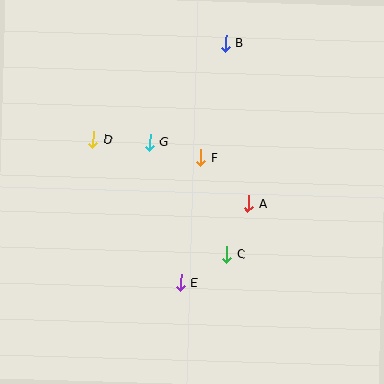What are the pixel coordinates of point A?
Point A is at (248, 203).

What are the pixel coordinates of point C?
Point C is at (227, 254).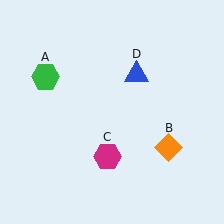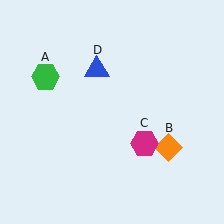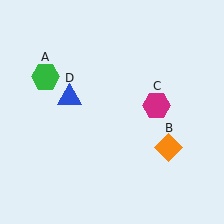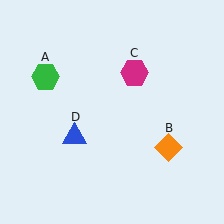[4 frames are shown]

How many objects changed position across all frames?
2 objects changed position: magenta hexagon (object C), blue triangle (object D).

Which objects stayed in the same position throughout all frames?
Green hexagon (object A) and orange diamond (object B) remained stationary.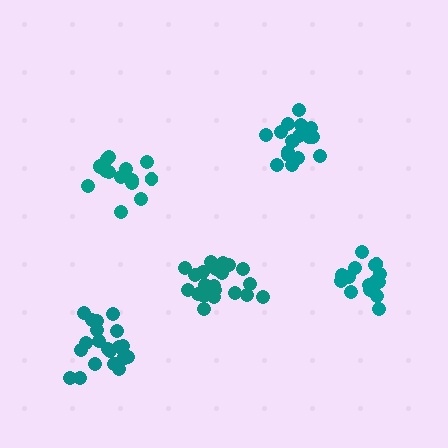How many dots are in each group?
Group 1: 20 dots, Group 2: 15 dots, Group 3: 21 dots, Group 4: 18 dots, Group 5: 17 dots (91 total).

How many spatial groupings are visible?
There are 5 spatial groupings.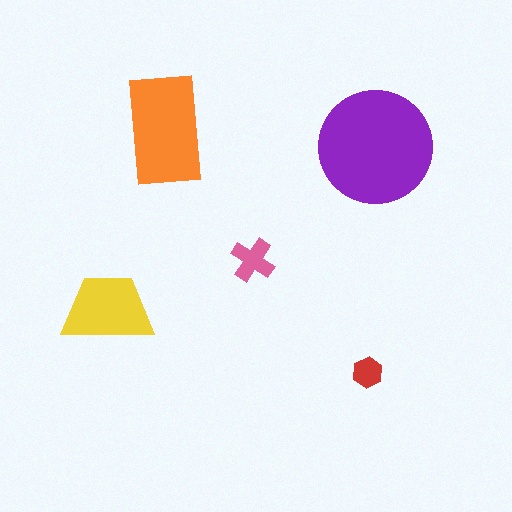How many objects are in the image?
There are 5 objects in the image.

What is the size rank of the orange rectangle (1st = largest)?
2nd.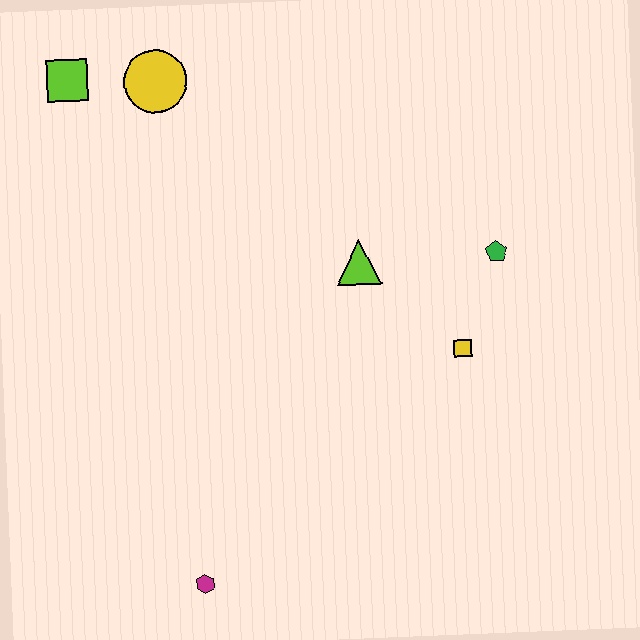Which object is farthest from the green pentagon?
The lime square is farthest from the green pentagon.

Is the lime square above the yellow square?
Yes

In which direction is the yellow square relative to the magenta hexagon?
The yellow square is to the right of the magenta hexagon.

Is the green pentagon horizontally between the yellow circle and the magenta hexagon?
No